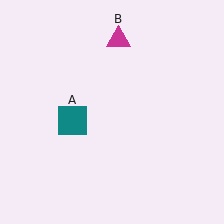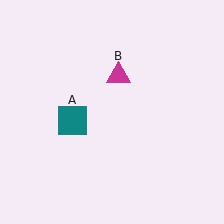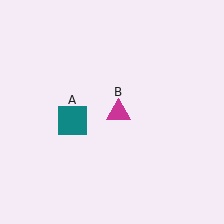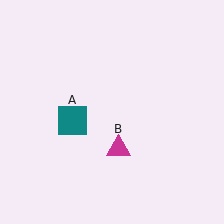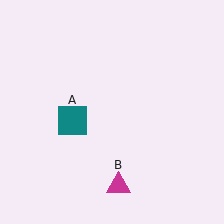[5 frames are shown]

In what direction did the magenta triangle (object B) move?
The magenta triangle (object B) moved down.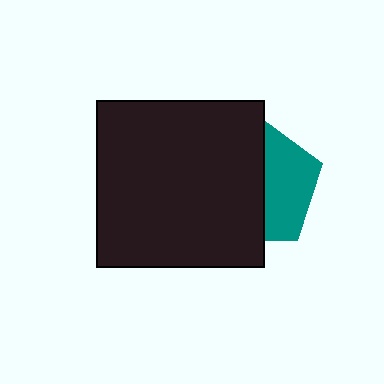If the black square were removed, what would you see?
You would see the complete teal pentagon.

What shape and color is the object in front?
The object in front is a black square.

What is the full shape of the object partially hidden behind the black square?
The partially hidden object is a teal pentagon.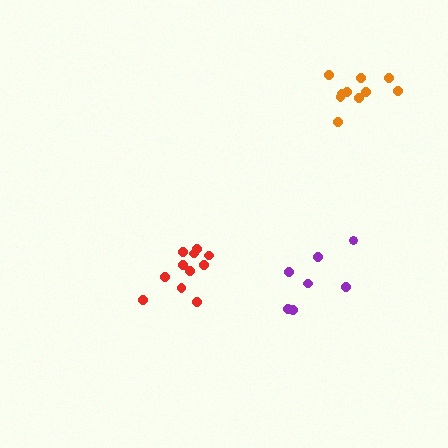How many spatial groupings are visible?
There are 3 spatial groupings.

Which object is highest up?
The orange cluster is topmost.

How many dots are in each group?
Group 1: 10 dots, Group 2: 11 dots, Group 3: 7 dots (28 total).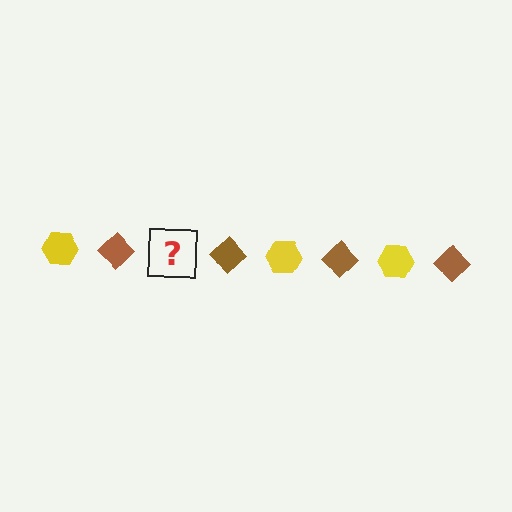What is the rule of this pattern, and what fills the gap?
The rule is that the pattern alternates between yellow hexagon and brown diamond. The gap should be filled with a yellow hexagon.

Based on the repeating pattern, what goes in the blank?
The blank should be a yellow hexagon.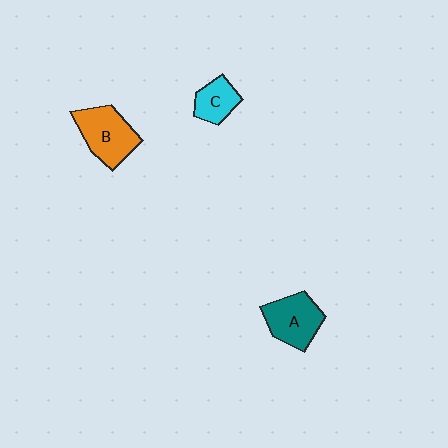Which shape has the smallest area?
Shape C (cyan).